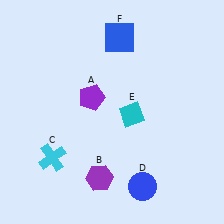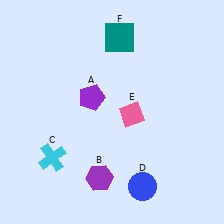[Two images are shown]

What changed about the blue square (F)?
In Image 1, F is blue. In Image 2, it changed to teal.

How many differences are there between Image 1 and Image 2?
There are 2 differences between the two images.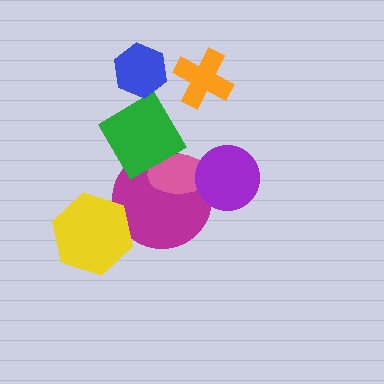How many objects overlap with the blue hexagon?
1 object overlaps with the blue hexagon.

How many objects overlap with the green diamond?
3 objects overlap with the green diamond.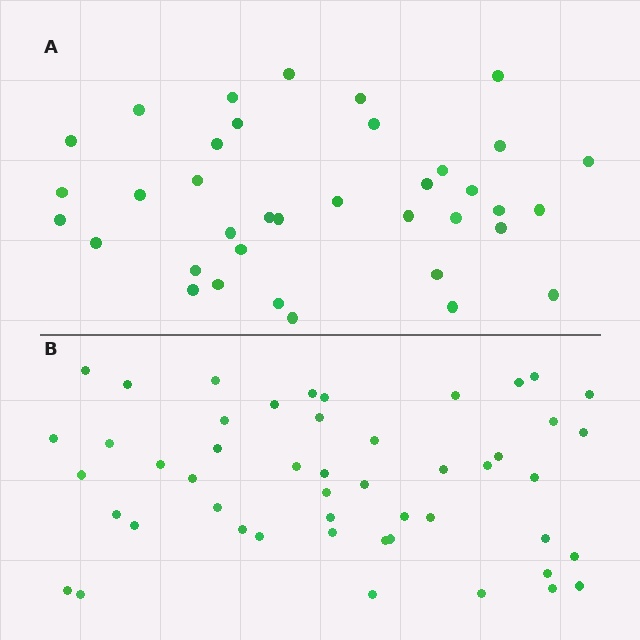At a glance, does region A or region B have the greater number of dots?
Region B (the bottom region) has more dots.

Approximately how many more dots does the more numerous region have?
Region B has roughly 12 or so more dots than region A.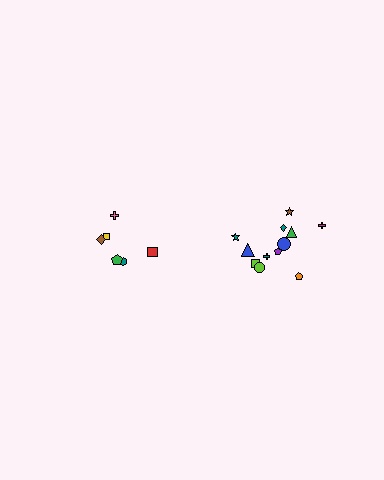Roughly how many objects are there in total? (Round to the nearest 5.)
Roughly 20 objects in total.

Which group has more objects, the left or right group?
The right group.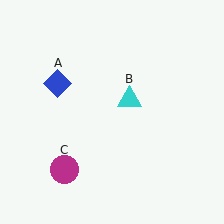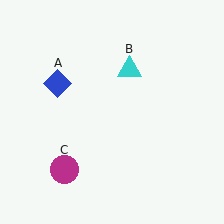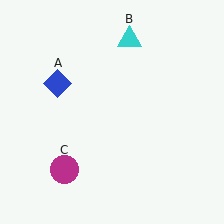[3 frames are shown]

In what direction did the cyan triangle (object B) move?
The cyan triangle (object B) moved up.